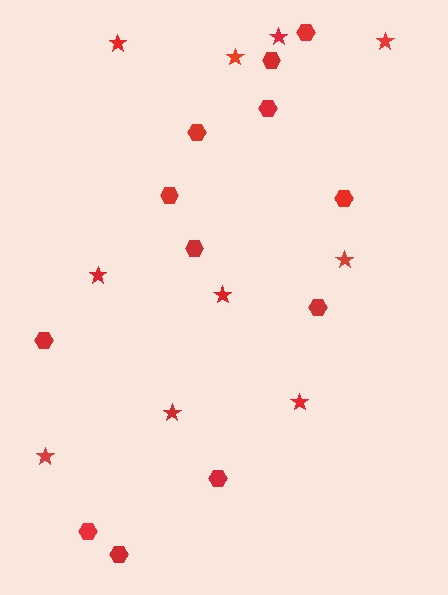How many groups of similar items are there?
There are 2 groups: one group of hexagons (12) and one group of stars (10).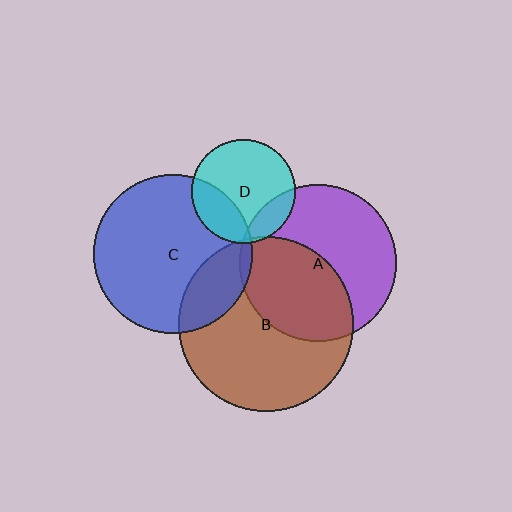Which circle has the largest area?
Circle B (brown).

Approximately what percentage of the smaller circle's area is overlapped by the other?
Approximately 5%.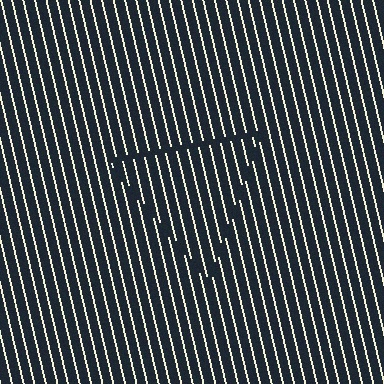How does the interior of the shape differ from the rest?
The interior of the shape contains the same grating, shifted by half a period — the contour is defined by the phase discontinuity where line-ends from the inner and outer gratings abut.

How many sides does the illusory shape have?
3 sides — the line-ends trace a triangle.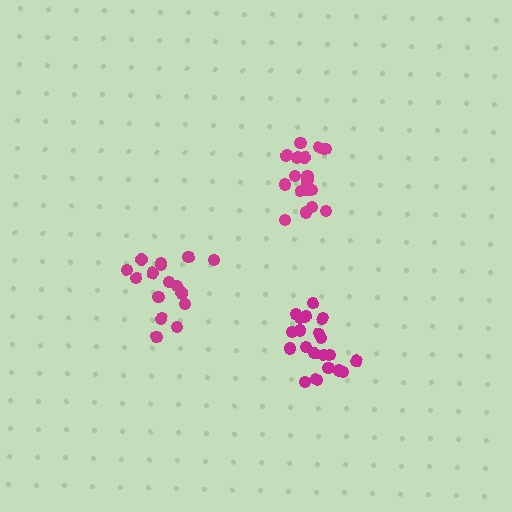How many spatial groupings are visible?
There are 3 spatial groupings.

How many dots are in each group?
Group 1: 20 dots, Group 2: 18 dots, Group 3: 17 dots (55 total).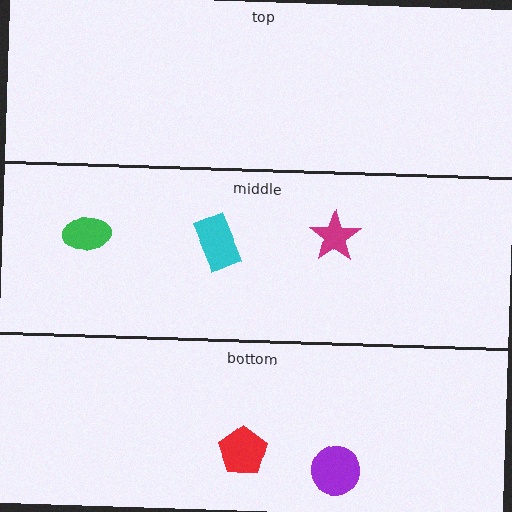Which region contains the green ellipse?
The middle region.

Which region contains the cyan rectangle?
The middle region.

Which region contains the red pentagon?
The bottom region.